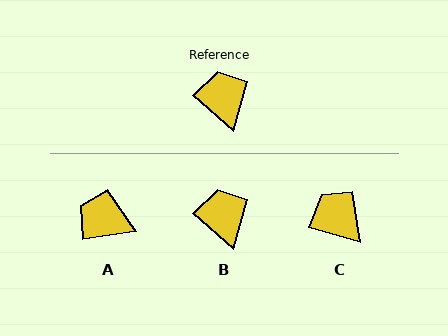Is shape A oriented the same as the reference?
No, it is off by about 50 degrees.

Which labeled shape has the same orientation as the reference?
B.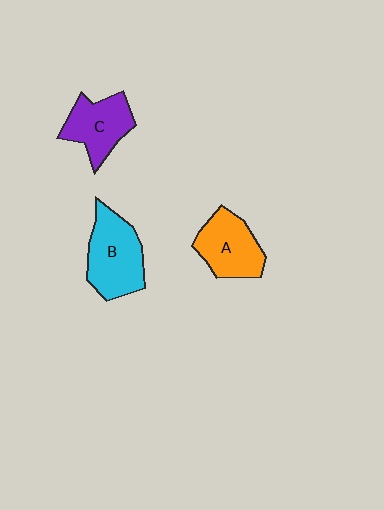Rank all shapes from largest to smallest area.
From largest to smallest: B (cyan), A (orange), C (purple).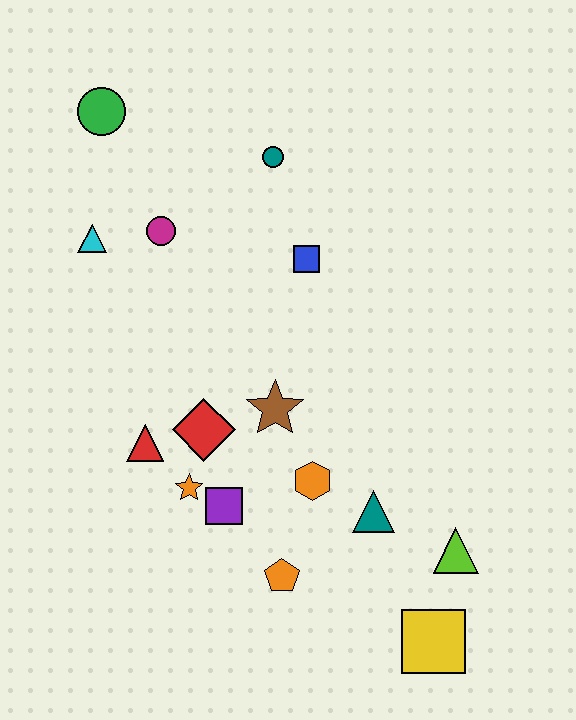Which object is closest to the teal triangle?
The orange hexagon is closest to the teal triangle.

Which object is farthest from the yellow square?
The green circle is farthest from the yellow square.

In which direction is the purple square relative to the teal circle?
The purple square is below the teal circle.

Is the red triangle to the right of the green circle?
Yes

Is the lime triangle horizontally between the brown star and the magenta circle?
No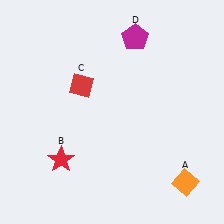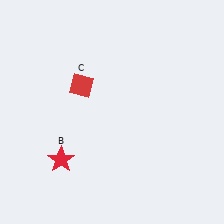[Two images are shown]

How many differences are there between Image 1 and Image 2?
There are 2 differences between the two images.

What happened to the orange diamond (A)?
The orange diamond (A) was removed in Image 2. It was in the bottom-right area of Image 1.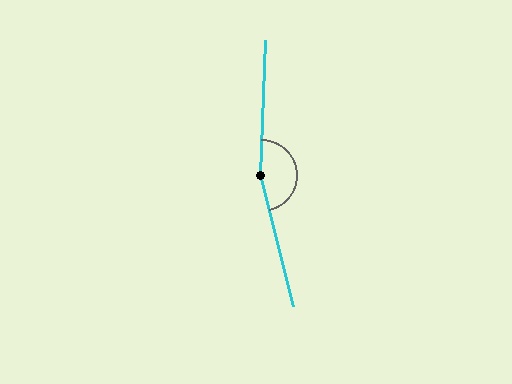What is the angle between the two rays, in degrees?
Approximately 164 degrees.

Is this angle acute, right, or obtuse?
It is obtuse.